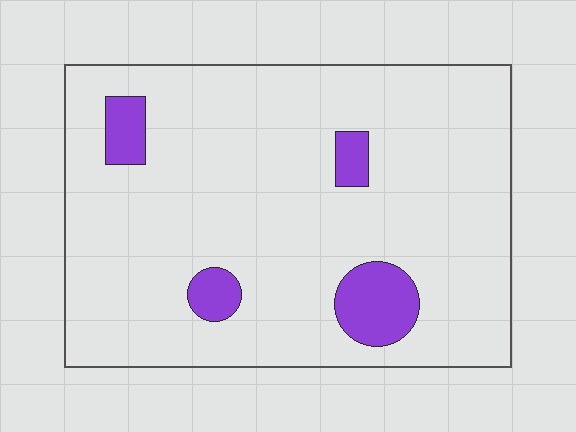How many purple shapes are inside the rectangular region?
4.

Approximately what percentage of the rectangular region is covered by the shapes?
Approximately 10%.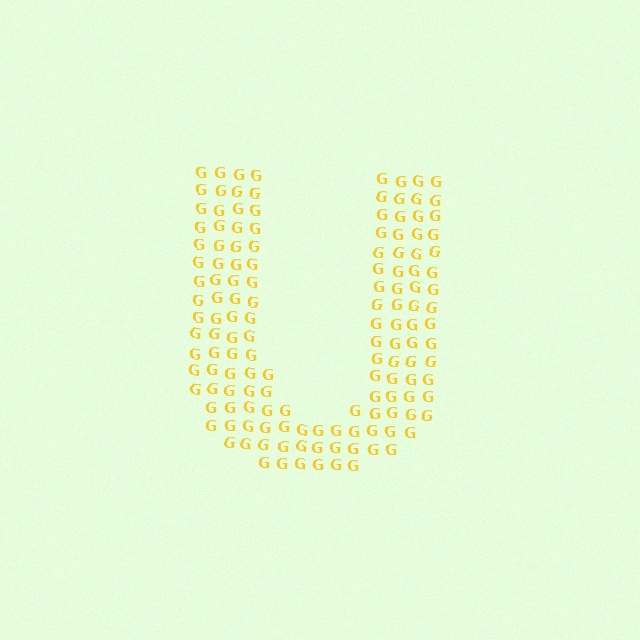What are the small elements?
The small elements are letter G's.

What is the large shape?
The large shape is the letter U.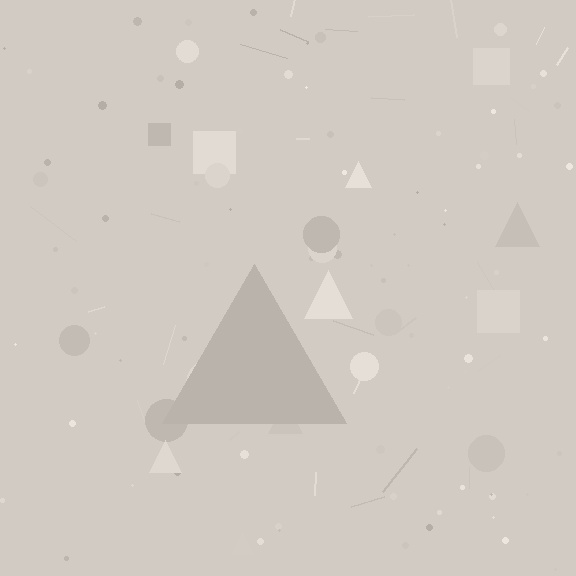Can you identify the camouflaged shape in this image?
The camouflaged shape is a triangle.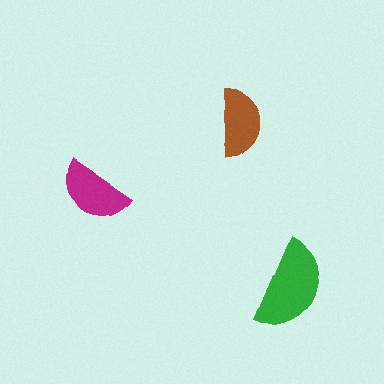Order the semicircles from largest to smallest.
the green one, the magenta one, the brown one.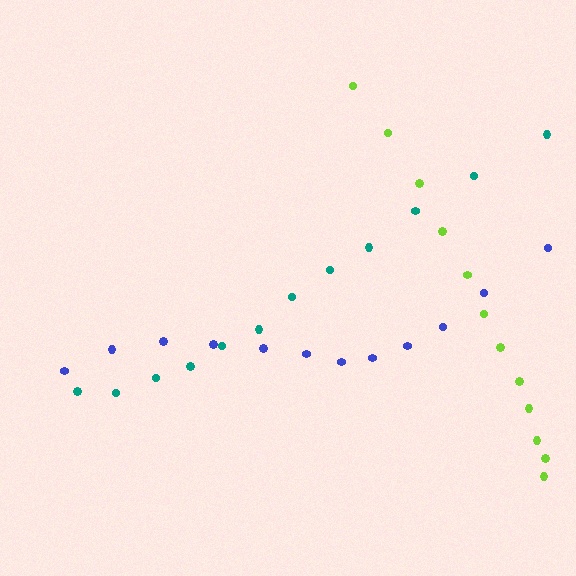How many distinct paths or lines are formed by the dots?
There are 3 distinct paths.